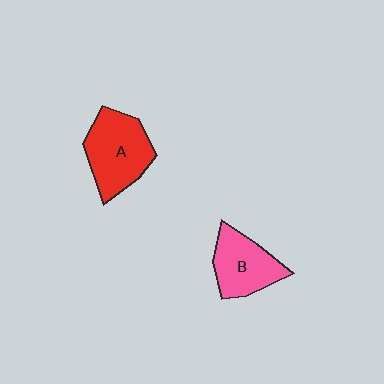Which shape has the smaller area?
Shape B (pink).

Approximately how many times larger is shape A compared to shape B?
Approximately 1.2 times.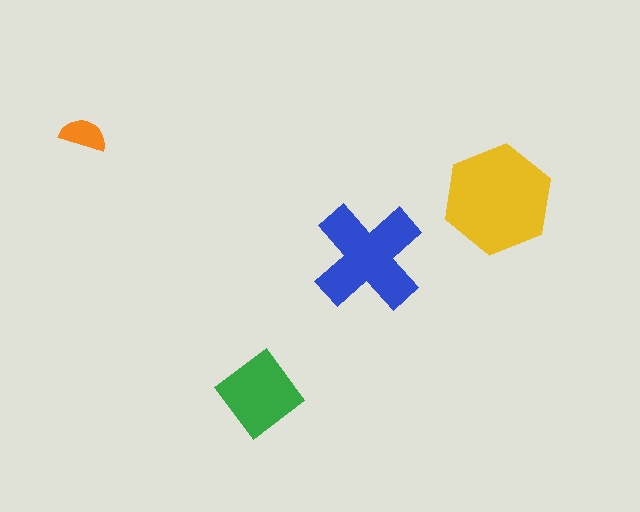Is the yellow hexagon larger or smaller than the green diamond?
Larger.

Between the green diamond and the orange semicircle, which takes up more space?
The green diamond.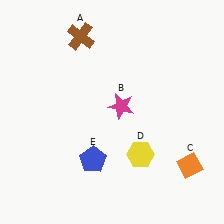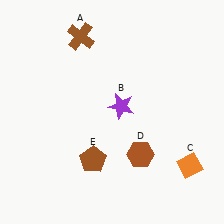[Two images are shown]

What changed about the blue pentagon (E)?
In Image 1, E is blue. In Image 2, it changed to brown.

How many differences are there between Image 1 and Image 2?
There are 3 differences between the two images.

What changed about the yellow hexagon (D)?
In Image 1, D is yellow. In Image 2, it changed to brown.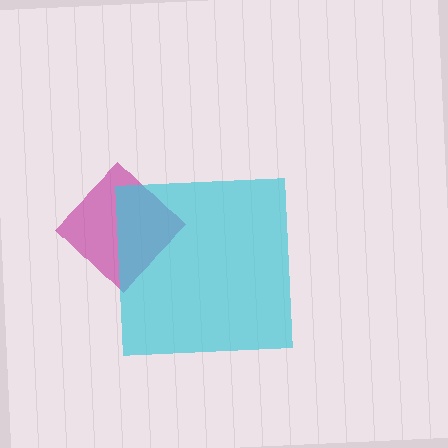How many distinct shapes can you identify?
There are 2 distinct shapes: a magenta diamond, a cyan square.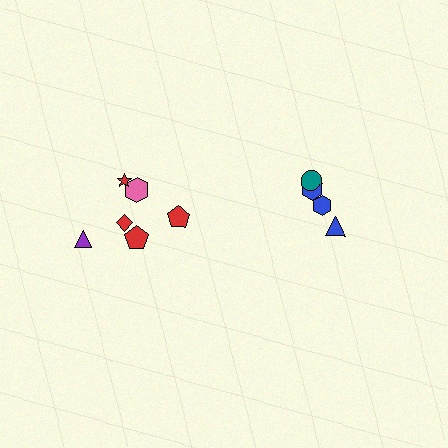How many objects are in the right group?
There are 4 objects.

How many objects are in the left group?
There are 6 objects.